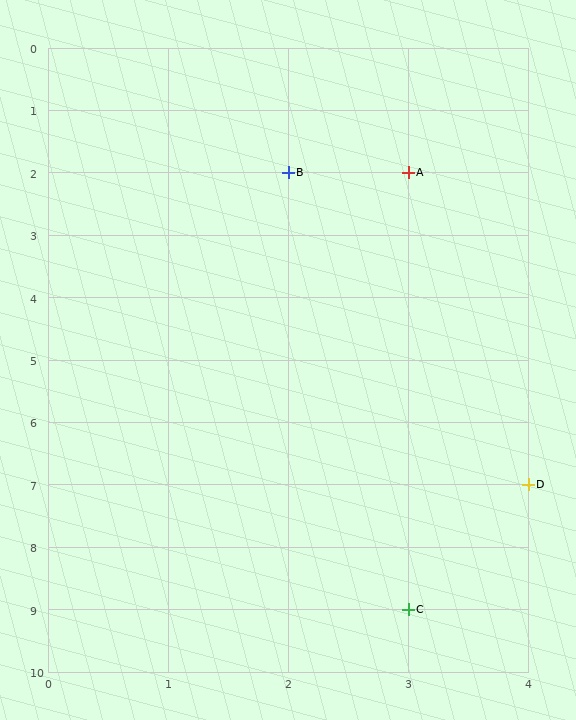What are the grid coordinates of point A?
Point A is at grid coordinates (3, 2).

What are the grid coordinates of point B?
Point B is at grid coordinates (2, 2).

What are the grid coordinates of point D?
Point D is at grid coordinates (4, 7).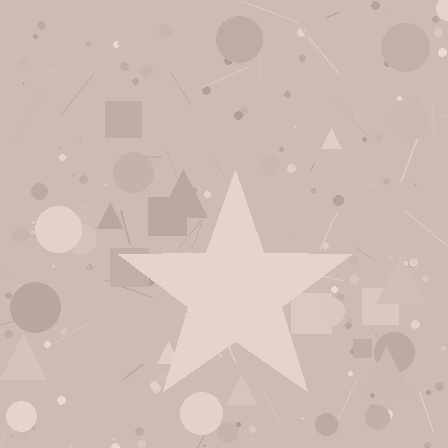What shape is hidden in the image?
A star is hidden in the image.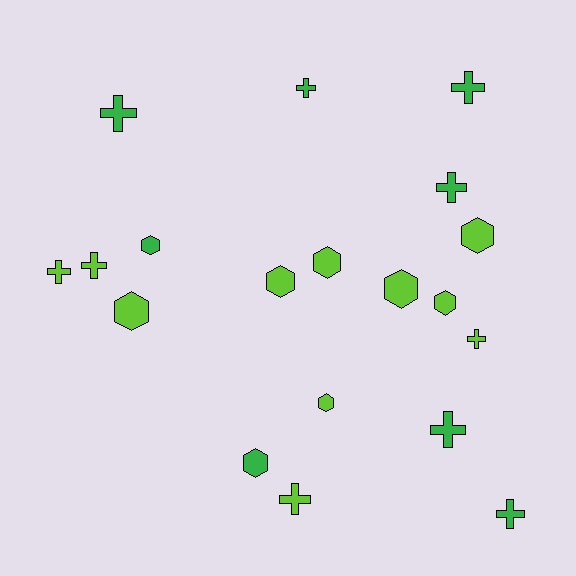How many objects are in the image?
There are 19 objects.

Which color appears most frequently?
Lime, with 11 objects.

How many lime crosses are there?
There are 4 lime crosses.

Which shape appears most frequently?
Cross, with 10 objects.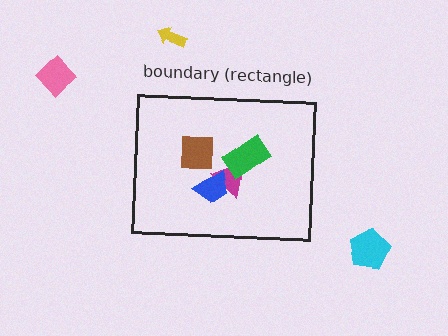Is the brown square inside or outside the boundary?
Inside.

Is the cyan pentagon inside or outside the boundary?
Outside.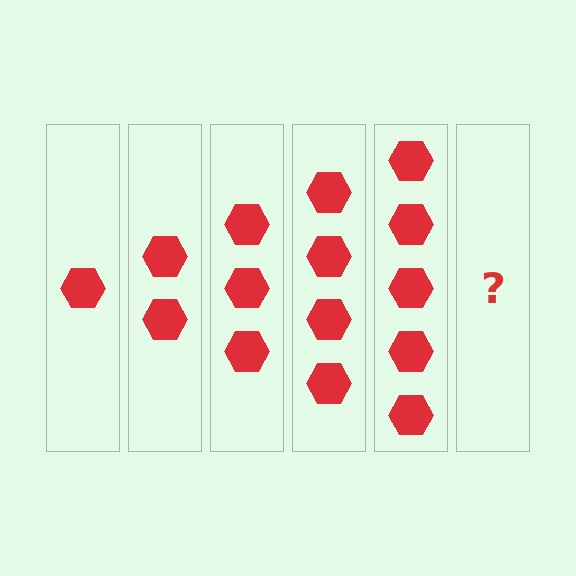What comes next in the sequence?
The next element should be 6 hexagons.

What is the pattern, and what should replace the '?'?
The pattern is that each step adds one more hexagon. The '?' should be 6 hexagons.